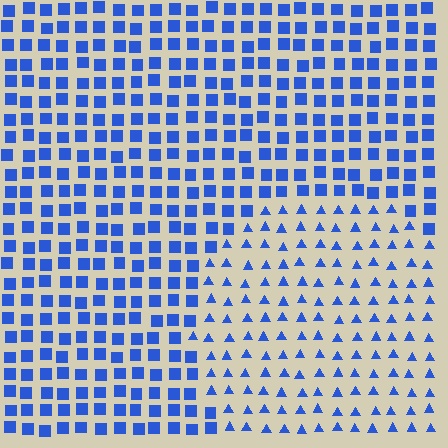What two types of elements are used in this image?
The image uses triangles inside the circle region and squares outside it.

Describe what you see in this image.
The image is filled with small blue elements arranged in a uniform grid. A circle-shaped region contains triangles, while the surrounding area contains squares. The boundary is defined purely by the change in element shape.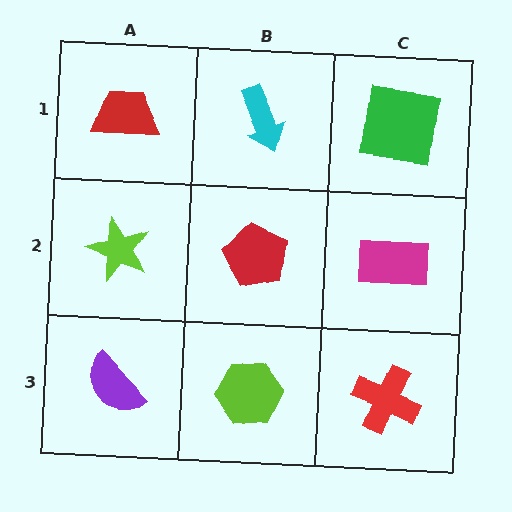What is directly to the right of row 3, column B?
A red cross.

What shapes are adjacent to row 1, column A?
A lime star (row 2, column A), a cyan arrow (row 1, column B).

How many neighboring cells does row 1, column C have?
2.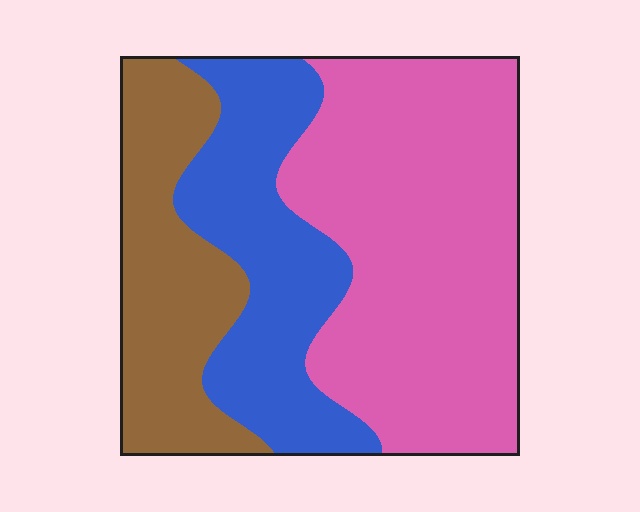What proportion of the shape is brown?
Brown takes up less than a quarter of the shape.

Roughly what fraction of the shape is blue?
Blue takes up about one quarter (1/4) of the shape.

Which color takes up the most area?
Pink, at roughly 50%.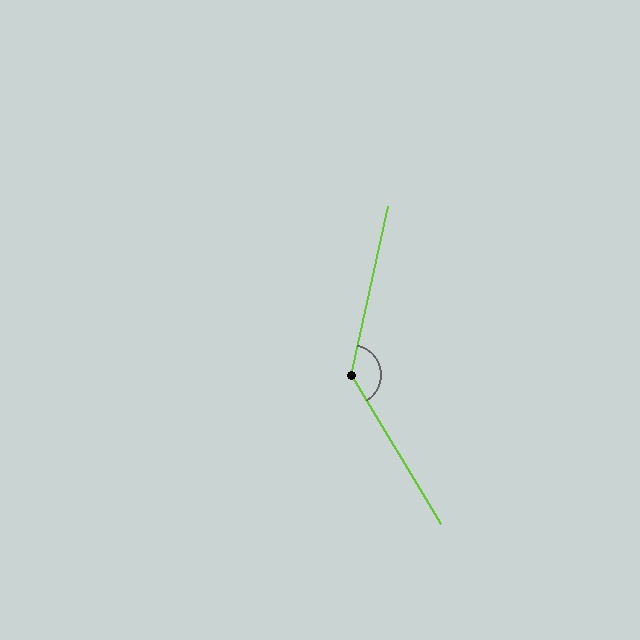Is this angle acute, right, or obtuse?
It is obtuse.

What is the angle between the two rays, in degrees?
Approximately 136 degrees.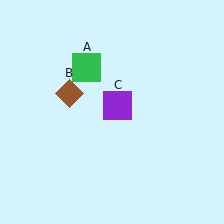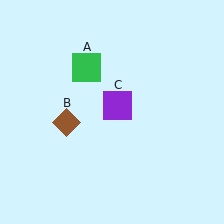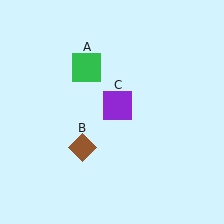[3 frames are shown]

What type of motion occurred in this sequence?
The brown diamond (object B) rotated counterclockwise around the center of the scene.